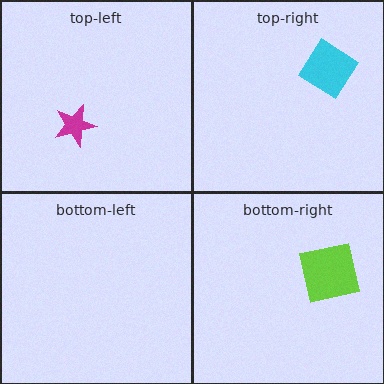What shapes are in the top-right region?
The cyan diamond.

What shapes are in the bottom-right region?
The lime square.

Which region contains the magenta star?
The top-left region.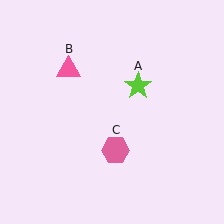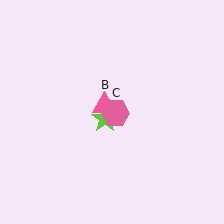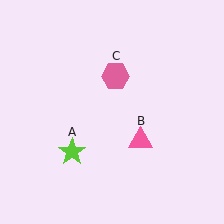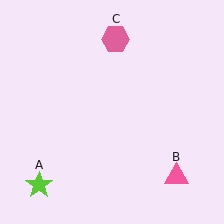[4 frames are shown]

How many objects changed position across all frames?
3 objects changed position: lime star (object A), pink triangle (object B), pink hexagon (object C).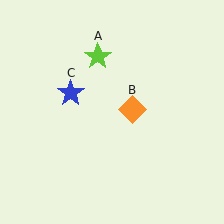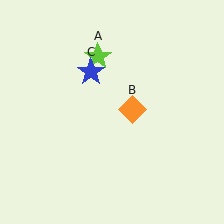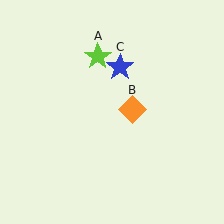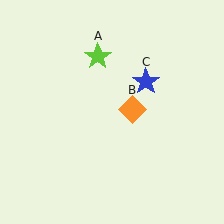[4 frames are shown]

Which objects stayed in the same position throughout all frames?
Lime star (object A) and orange diamond (object B) remained stationary.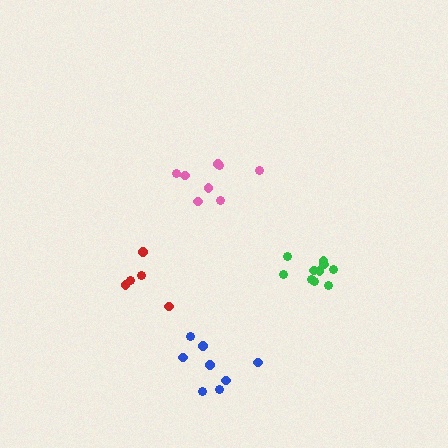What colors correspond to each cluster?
The clusters are colored: red, blue, pink, green.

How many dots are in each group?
Group 1: 5 dots, Group 2: 8 dots, Group 3: 8 dots, Group 4: 10 dots (31 total).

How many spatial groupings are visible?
There are 4 spatial groupings.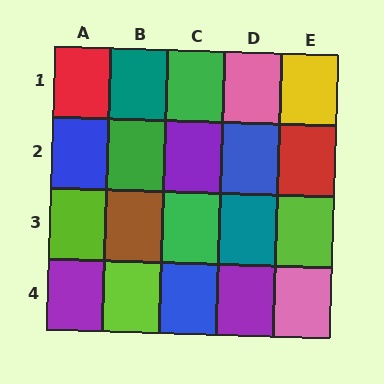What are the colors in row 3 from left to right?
Lime, brown, green, teal, lime.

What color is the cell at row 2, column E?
Red.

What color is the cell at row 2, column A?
Blue.